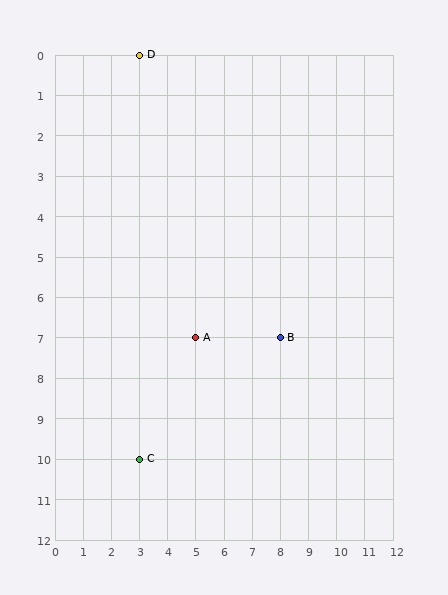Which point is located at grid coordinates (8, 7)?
Point B is at (8, 7).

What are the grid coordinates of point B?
Point B is at grid coordinates (8, 7).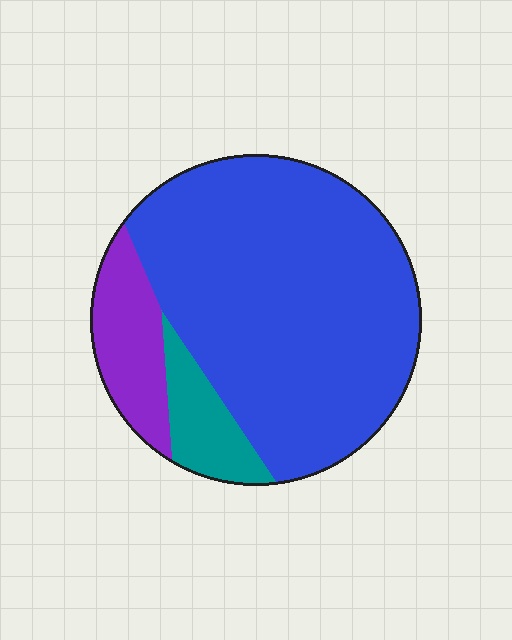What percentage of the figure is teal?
Teal takes up about one tenth (1/10) of the figure.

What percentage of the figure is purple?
Purple takes up less than a quarter of the figure.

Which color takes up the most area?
Blue, at roughly 75%.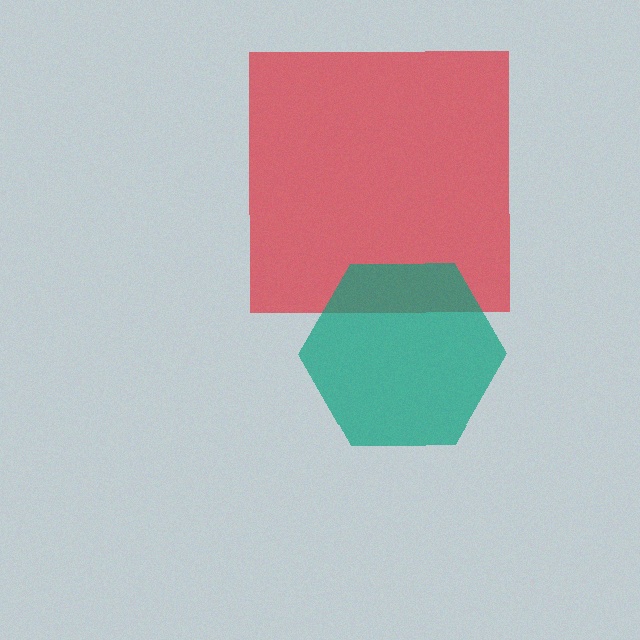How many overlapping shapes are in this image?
There are 2 overlapping shapes in the image.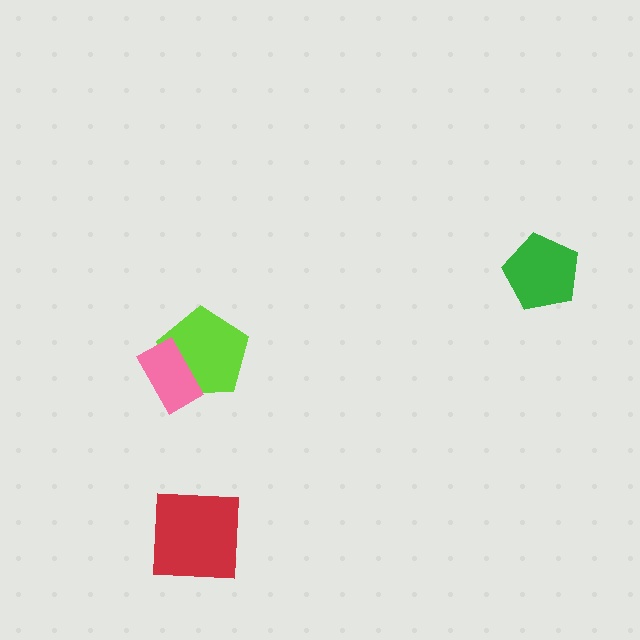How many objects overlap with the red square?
0 objects overlap with the red square.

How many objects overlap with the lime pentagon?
1 object overlaps with the lime pentagon.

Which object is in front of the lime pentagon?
The pink rectangle is in front of the lime pentagon.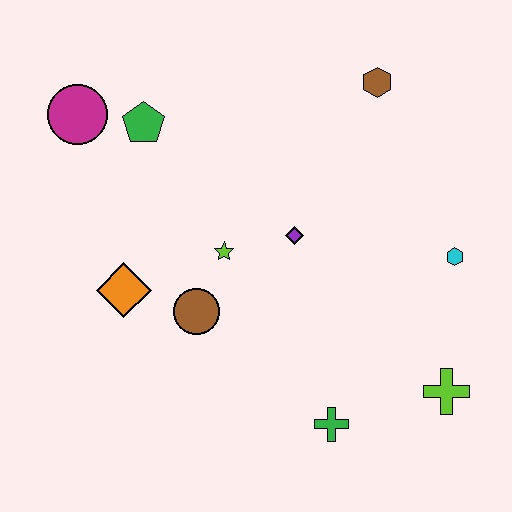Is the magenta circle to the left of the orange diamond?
Yes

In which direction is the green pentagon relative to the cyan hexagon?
The green pentagon is to the left of the cyan hexagon.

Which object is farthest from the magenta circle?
The lime cross is farthest from the magenta circle.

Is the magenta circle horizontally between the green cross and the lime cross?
No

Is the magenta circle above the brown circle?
Yes